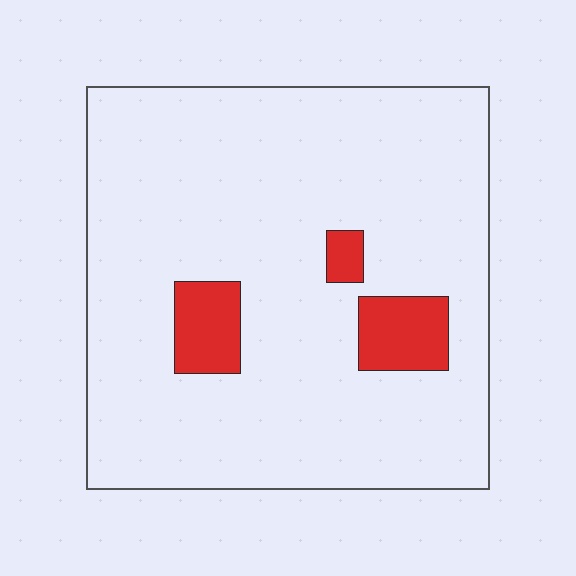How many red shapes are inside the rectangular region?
3.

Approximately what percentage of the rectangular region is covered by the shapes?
Approximately 10%.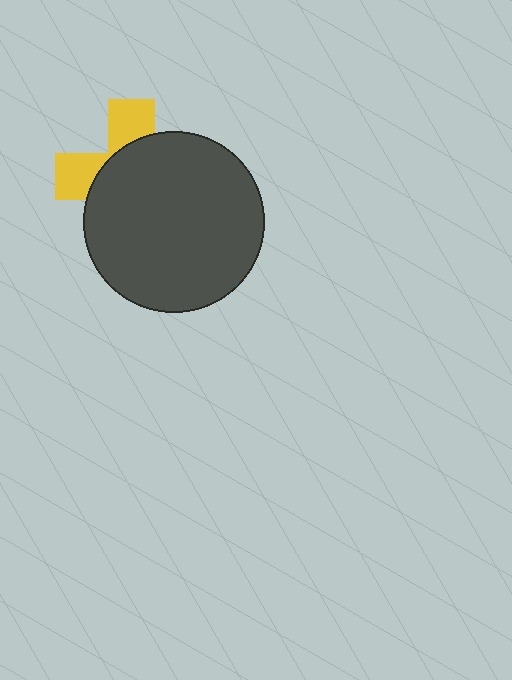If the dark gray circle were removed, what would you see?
You would see the complete yellow cross.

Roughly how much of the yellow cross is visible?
A small part of it is visible (roughly 32%).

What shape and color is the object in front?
The object in front is a dark gray circle.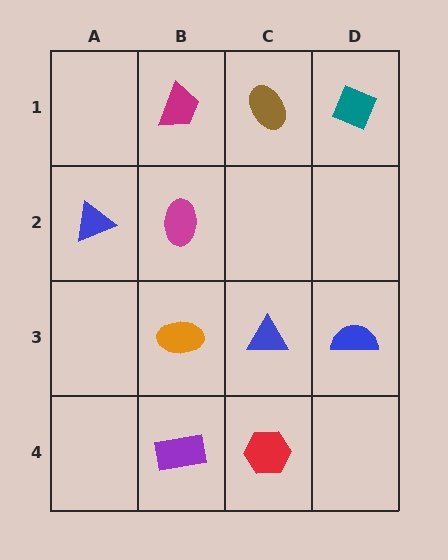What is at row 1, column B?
A magenta trapezoid.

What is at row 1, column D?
A teal diamond.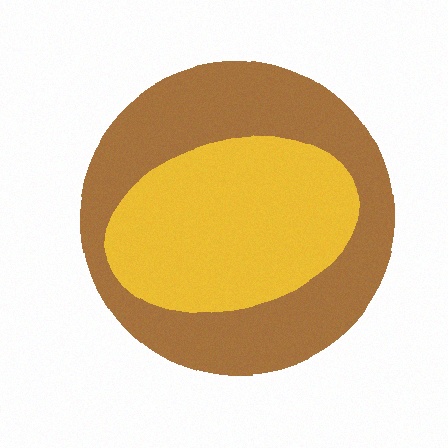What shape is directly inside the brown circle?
The yellow ellipse.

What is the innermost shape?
The yellow ellipse.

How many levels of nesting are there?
2.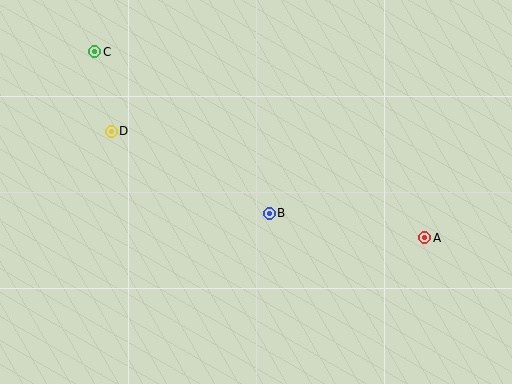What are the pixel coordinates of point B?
Point B is at (269, 213).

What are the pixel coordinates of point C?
Point C is at (95, 52).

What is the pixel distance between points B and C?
The distance between B and C is 238 pixels.